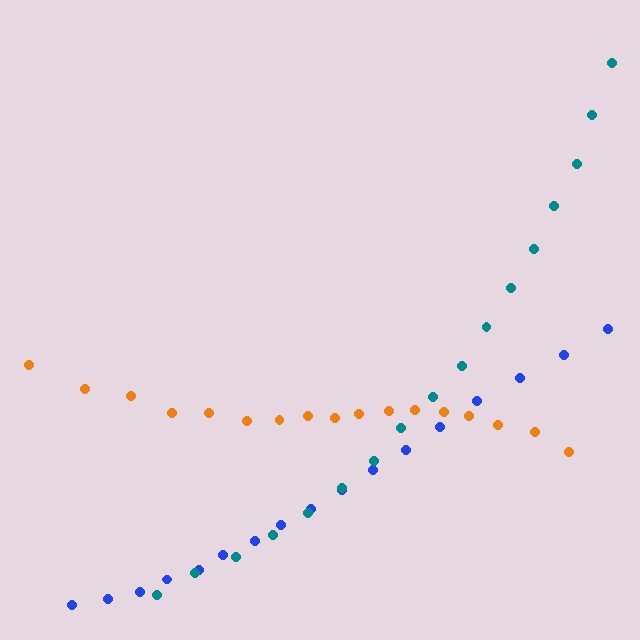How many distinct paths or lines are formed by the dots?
There are 3 distinct paths.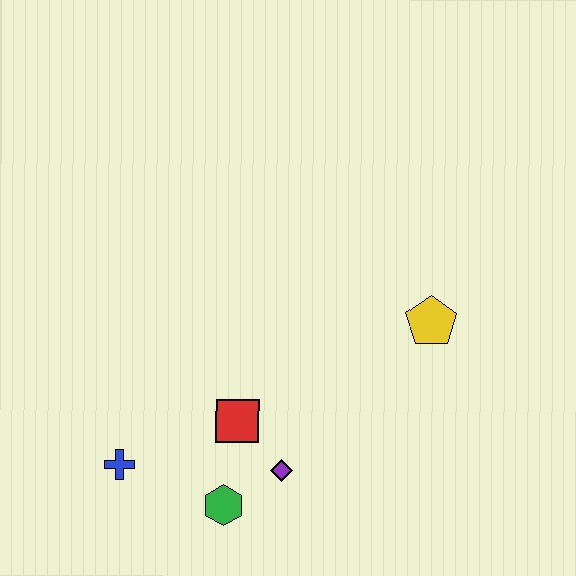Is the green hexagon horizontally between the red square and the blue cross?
Yes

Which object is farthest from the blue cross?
The yellow pentagon is farthest from the blue cross.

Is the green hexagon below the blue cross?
Yes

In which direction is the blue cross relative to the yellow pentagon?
The blue cross is to the left of the yellow pentagon.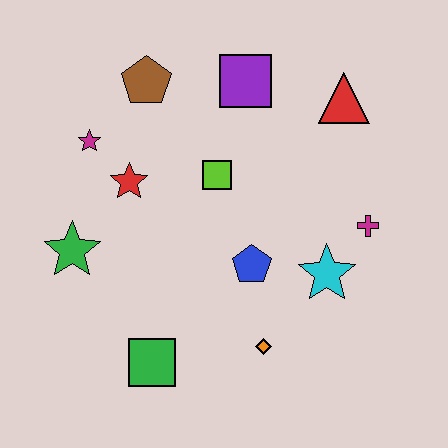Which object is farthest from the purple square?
The green square is farthest from the purple square.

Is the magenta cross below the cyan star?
No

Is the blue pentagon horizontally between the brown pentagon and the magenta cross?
Yes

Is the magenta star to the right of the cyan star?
No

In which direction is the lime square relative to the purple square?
The lime square is below the purple square.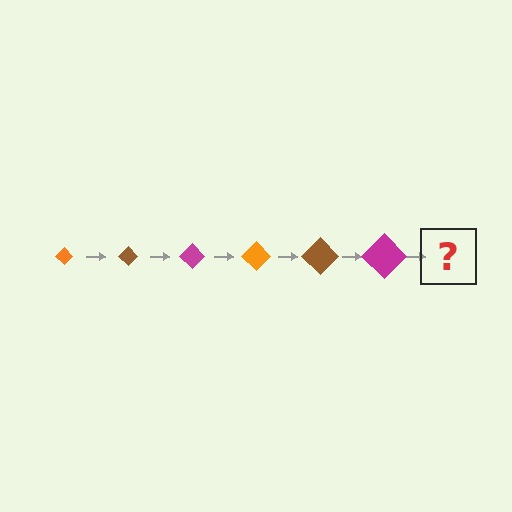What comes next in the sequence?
The next element should be an orange diamond, larger than the previous one.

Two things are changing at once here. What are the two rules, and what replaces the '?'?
The two rules are that the diamond grows larger each step and the color cycles through orange, brown, and magenta. The '?' should be an orange diamond, larger than the previous one.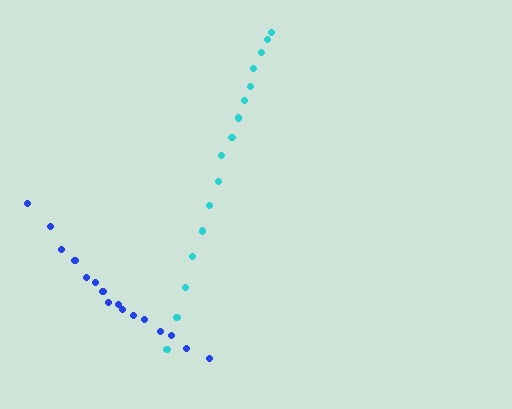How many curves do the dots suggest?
There are 2 distinct paths.